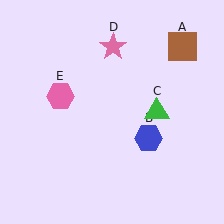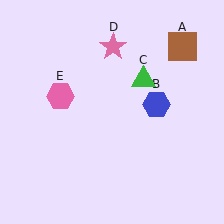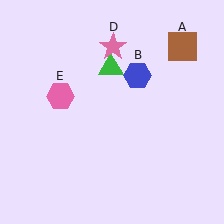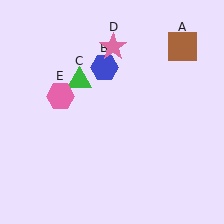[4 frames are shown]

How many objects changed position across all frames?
2 objects changed position: blue hexagon (object B), green triangle (object C).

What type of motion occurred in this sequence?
The blue hexagon (object B), green triangle (object C) rotated counterclockwise around the center of the scene.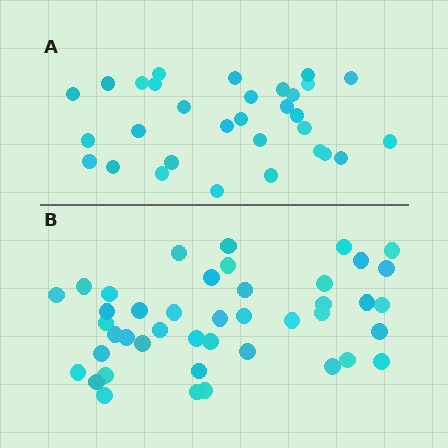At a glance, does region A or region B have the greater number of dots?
Region B (the bottom region) has more dots.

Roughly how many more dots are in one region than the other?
Region B has roughly 12 or so more dots than region A.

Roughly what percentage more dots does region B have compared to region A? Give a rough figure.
About 40% more.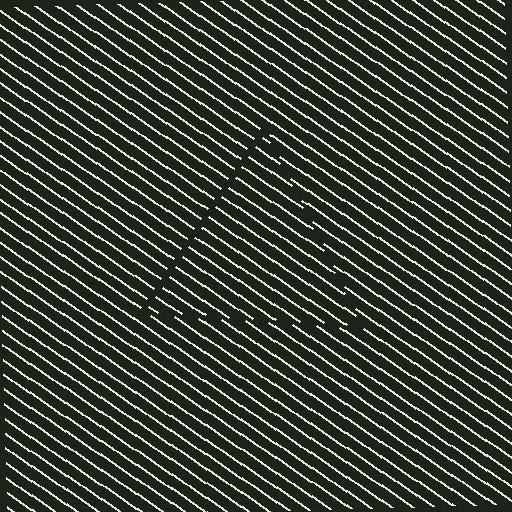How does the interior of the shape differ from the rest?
The interior of the shape contains the same grating, shifted by half a period — the contour is defined by the phase discontinuity where line-ends from the inner and outer gratings abut.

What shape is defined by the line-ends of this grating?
An illusory triangle. The interior of the shape contains the same grating, shifted by half a period — the contour is defined by the phase discontinuity where line-ends from the inner and outer gratings abut.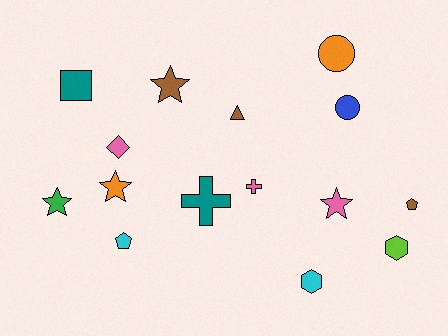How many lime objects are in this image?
There is 1 lime object.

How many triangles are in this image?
There is 1 triangle.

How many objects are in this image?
There are 15 objects.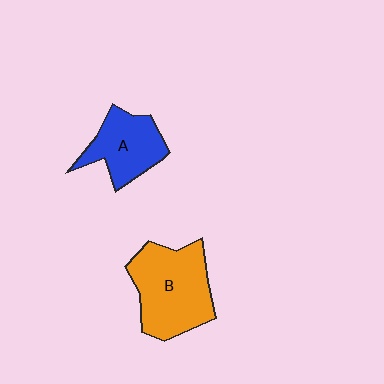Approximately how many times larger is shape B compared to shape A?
Approximately 1.5 times.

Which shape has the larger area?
Shape B (orange).